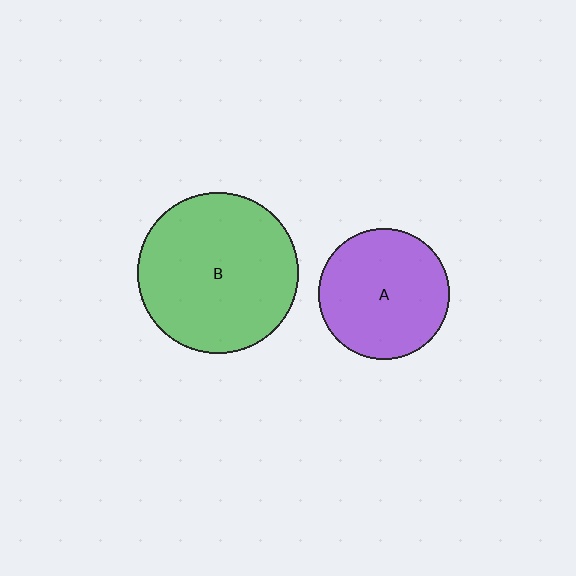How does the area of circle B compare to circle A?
Approximately 1.5 times.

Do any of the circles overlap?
No, none of the circles overlap.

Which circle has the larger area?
Circle B (green).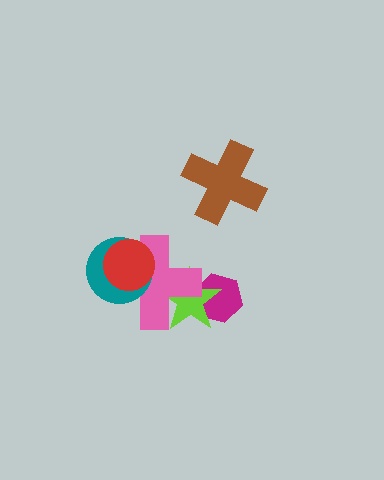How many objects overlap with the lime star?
2 objects overlap with the lime star.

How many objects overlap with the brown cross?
0 objects overlap with the brown cross.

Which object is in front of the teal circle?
The red circle is in front of the teal circle.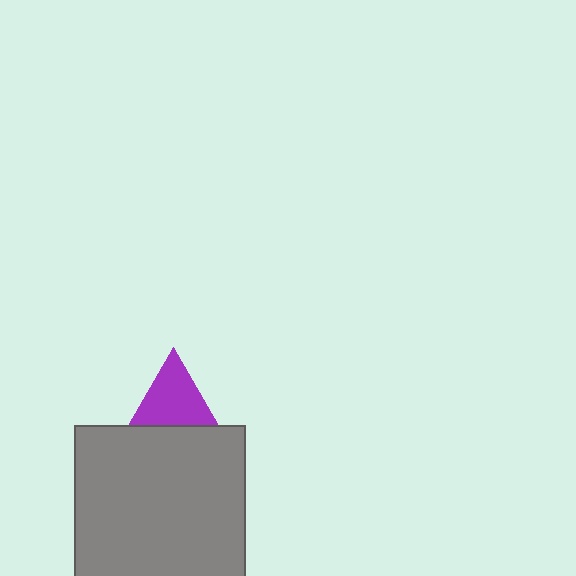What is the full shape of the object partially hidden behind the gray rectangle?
The partially hidden object is a purple triangle.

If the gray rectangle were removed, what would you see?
You would see the complete purple triangle.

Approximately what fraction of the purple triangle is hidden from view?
Roughly 51% of the purple triangle is hidden behind the gray rectangle.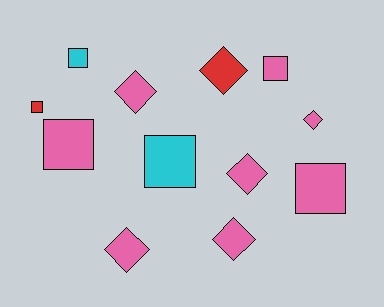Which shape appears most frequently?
Diamond, with 6 objects.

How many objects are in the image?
There are 12 objects.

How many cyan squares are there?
There are 2 cyan squares.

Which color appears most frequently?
Pink, with 8 objects.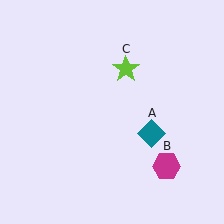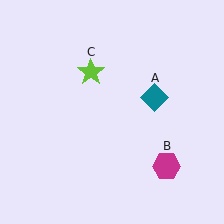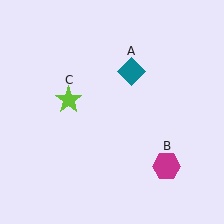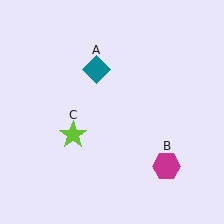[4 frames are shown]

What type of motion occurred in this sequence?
The teal diamond (object A), lime star (object C) rotated counterclockwise around the center of the scene.